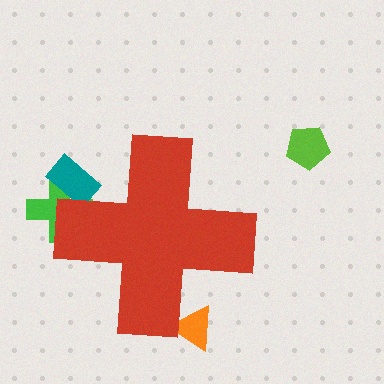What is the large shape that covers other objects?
A red cross.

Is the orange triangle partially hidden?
Yes, the orange triangle is partially hidden behind the red cross.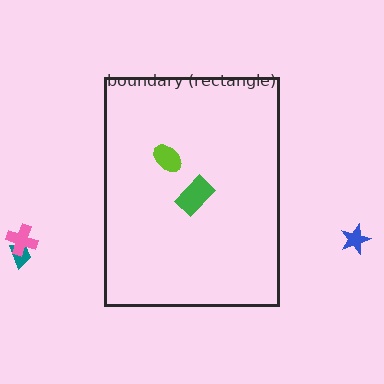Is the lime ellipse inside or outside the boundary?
Inside.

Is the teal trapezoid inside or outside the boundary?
Outside.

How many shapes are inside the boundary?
2 inside, 3 outside.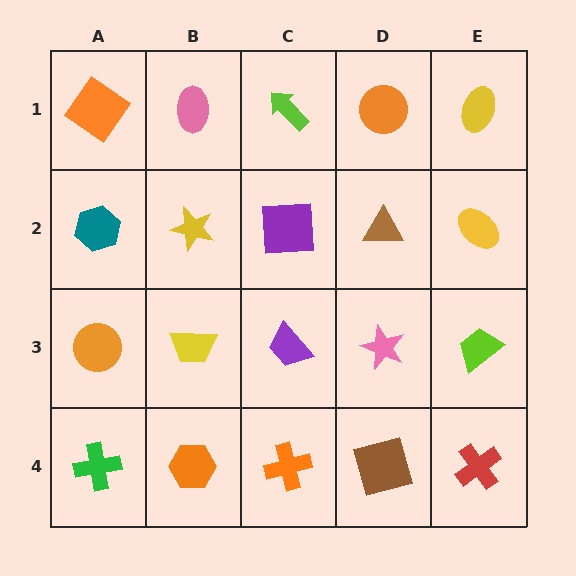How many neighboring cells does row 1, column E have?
2.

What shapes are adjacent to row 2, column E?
A yellow ellipse (row 1, column E), a lime trapezoid (row 3, column E), a brown triangle (row 2, column D).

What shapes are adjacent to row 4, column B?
A yellow trapezoid (row 3, column B), a green cross (row 4, column A), an orange cross (row 4, column C).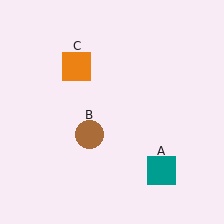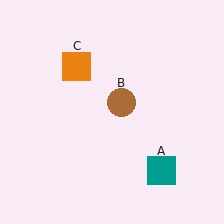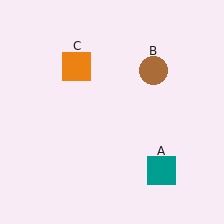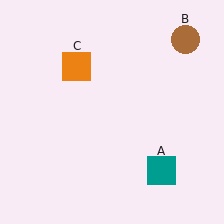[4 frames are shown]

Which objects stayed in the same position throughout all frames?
Teal square (object A) and orange square (object C) remained stationary.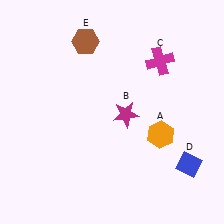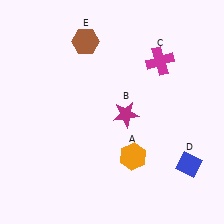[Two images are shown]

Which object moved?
The orange hexagon (A) moved left.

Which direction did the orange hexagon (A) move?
The orange hexagon (A) moved left.